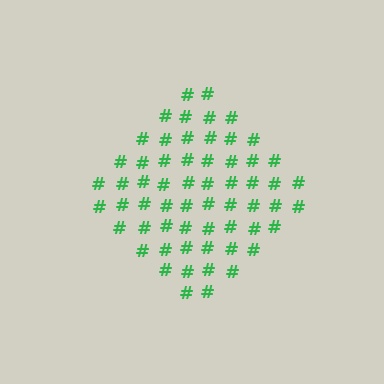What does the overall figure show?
The overall figure shows a diamond.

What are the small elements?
The small elements are hash symbols.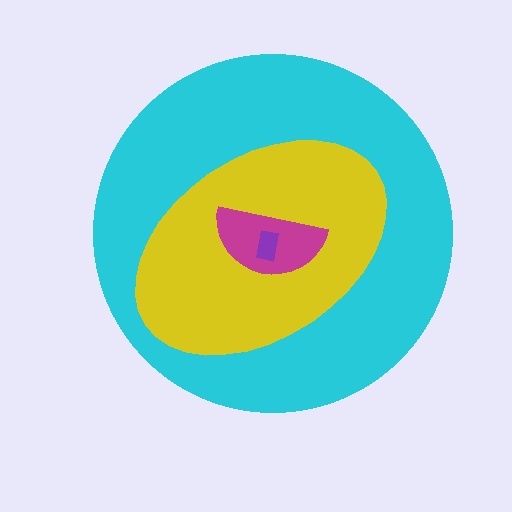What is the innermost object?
The purple rectangle.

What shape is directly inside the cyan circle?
The yellow ellipse.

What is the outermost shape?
The cyan circle.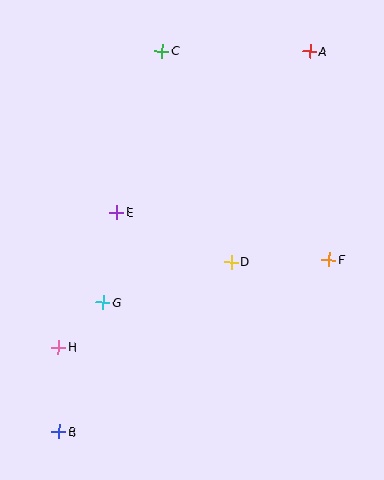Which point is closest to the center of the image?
Point D at (232, 262) is closest to the center.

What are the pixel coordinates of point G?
Point G is at (103, 302).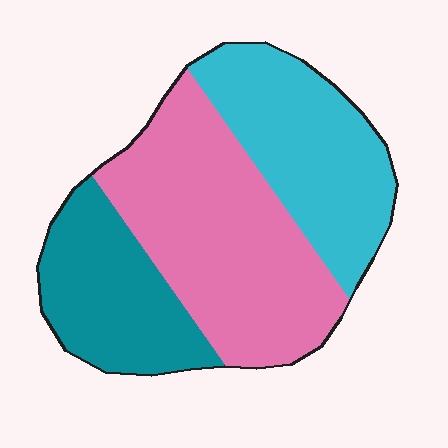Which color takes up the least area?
Teal, at roughly 25%.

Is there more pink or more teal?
Pink.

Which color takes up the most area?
Pink, at roughly 45%.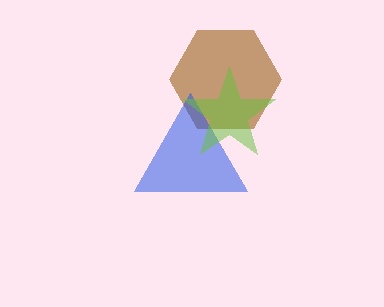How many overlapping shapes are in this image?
There are 3 overlapping shapes in the image.